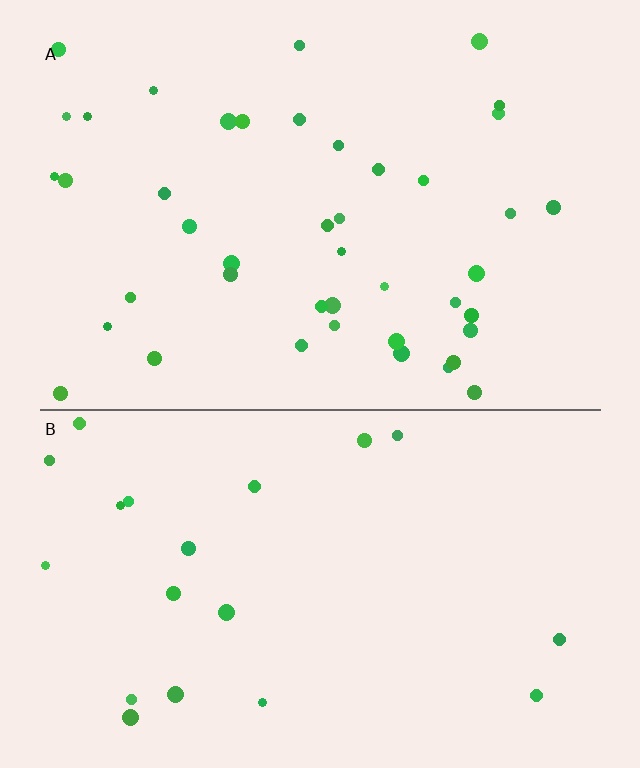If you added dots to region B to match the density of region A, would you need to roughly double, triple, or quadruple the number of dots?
Approximately double.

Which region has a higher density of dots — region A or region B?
A (the top).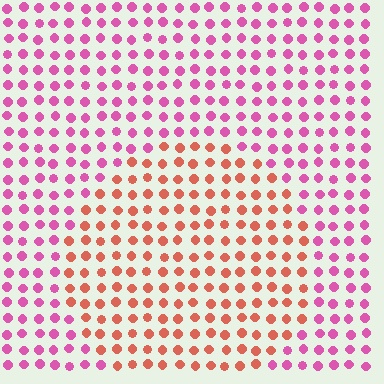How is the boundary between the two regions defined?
The boundary is defined purely by a slight shift in hue (about 47 degrees). Spacing, size, and orientation are identical on both sides.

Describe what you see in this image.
The image is filled with small pink elements in a uniform arrangement. A circle-shaped region is visible where the elements are tinted to a slightly different hue, forming a subtle color boundary.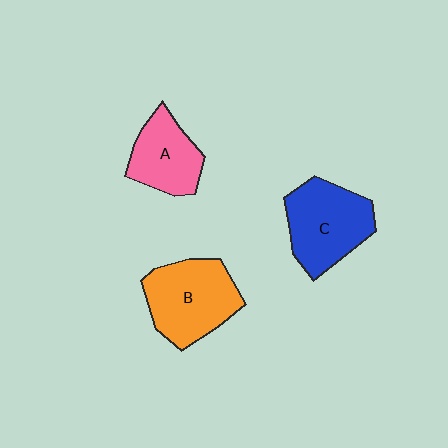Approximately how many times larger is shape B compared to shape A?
Approximately 1.4 times.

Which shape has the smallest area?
Shape A (pink).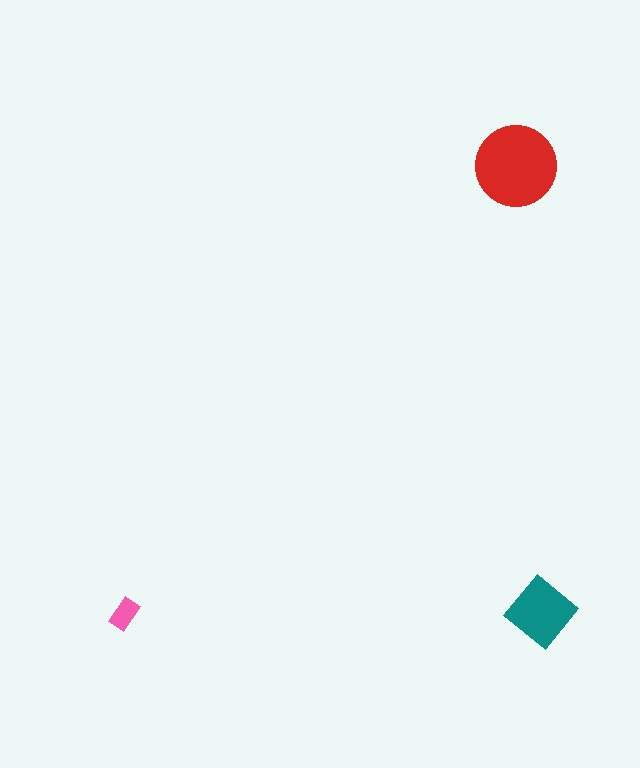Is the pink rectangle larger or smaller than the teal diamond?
Smaller.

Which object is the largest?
The red circle.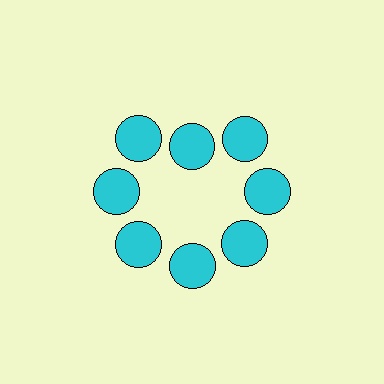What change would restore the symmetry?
The symmetry would be restored by moving it outward, back onto the ring so that all 8 circles sit at equal angles and equal distance from the center.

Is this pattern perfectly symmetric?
No. The 8 cyan circles are arranged in a ring, but one element near the 12 o'clock position is pulled inward toward the center, breaking the 8-fold rotational symmetry.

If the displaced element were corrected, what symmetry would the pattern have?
It would have 8-fold rotational symmetry — the pattern would map onto itself every 45 degrees.